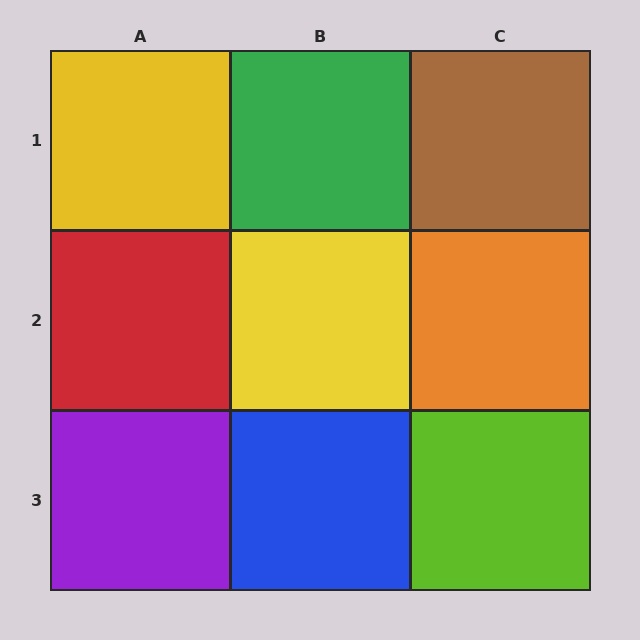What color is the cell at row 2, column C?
Orange.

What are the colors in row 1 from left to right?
Yellow, green, brown.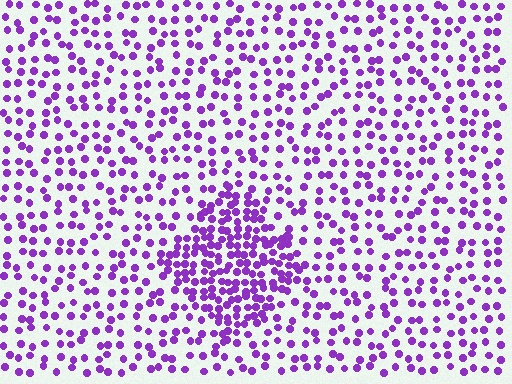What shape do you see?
I see a diamond.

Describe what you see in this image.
The image contains small purple elements arranged at two different densities. A diamond-shaped region is visible where the elements are more densely packed than the surrounding area.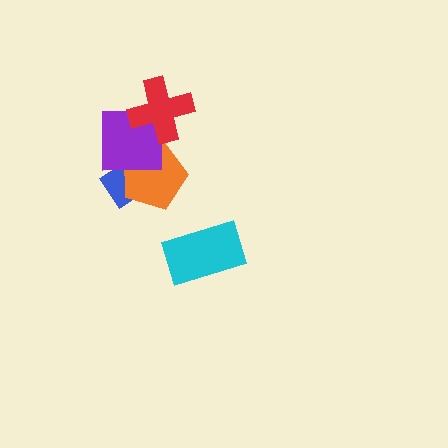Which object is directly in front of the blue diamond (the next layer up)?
The orange pentagon is directly in front of the blue diamond.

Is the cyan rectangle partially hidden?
No, no other shape covers it.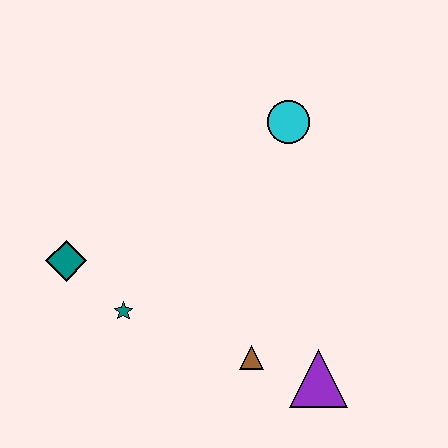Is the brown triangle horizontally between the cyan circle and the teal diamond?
Yes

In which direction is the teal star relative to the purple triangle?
The teal star is to the left of the purple triangle.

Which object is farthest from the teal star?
The cyan circle is farthest from the teal star.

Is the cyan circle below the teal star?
No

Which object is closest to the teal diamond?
The teal star is closest to the teal diamond.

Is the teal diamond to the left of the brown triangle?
Yes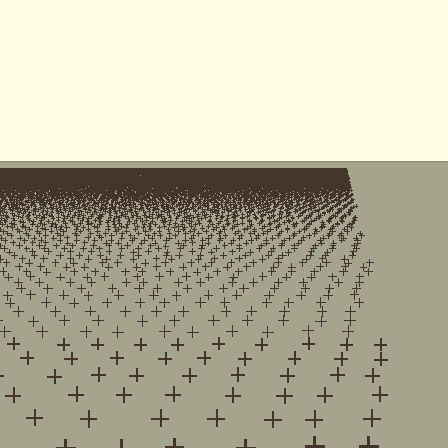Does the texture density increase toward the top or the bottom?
Density increases toward the top.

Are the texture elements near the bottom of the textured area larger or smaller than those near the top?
Larger. Near the bottom, elements are closer to the viewer and appear at a bigger on-screen size.